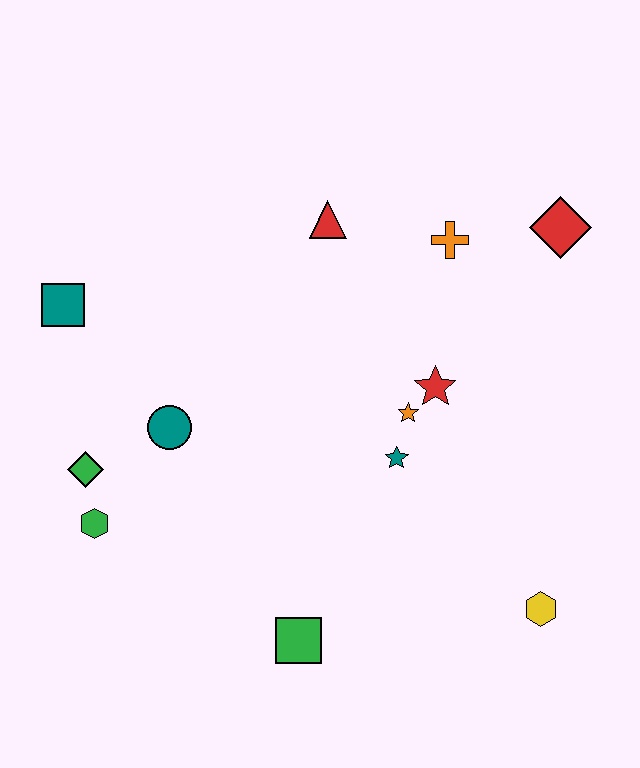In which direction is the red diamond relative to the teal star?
The red diamond is above the teal star.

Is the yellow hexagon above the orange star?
No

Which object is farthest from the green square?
The red diamond is farthest from the green square.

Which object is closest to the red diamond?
The orange cross is closest to the red diamond.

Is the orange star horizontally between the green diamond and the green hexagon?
No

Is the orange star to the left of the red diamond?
Yes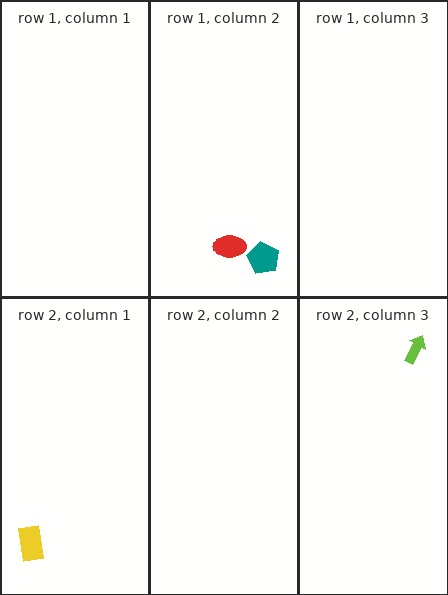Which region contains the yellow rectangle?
The row 2, column 1 region.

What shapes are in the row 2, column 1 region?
The yellow rectangle.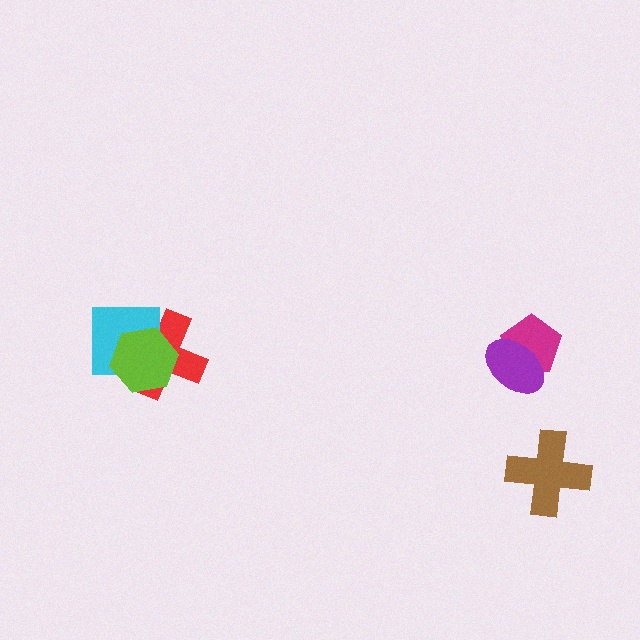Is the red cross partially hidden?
Yes, it is partially covered by another shape.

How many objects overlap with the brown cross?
0 objects overlap with the brown cross.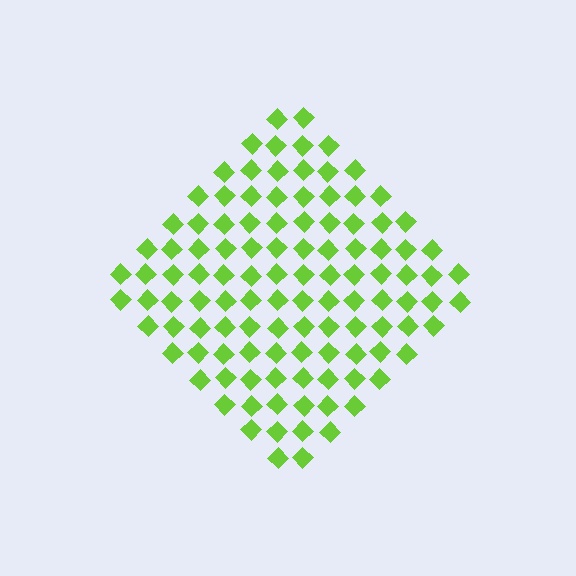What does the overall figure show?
The overall figure shows a diamond.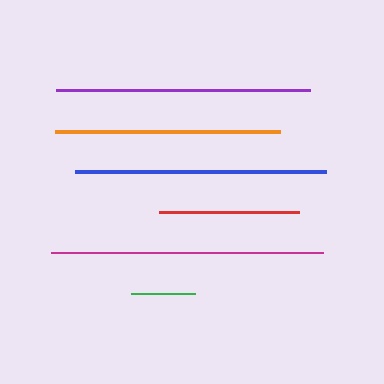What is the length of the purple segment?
The purple segment is approximately 254 pixels long.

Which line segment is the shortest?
The green line is the shortest at approximately 63 pixels.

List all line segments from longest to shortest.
From longest to shortest: magenta, purple, blue, orange, red, green.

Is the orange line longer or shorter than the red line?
The orange line is longer than the red line.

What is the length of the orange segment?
The orange segment is approximately 224 pixels long.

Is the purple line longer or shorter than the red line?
The purple line is longer than the red line.